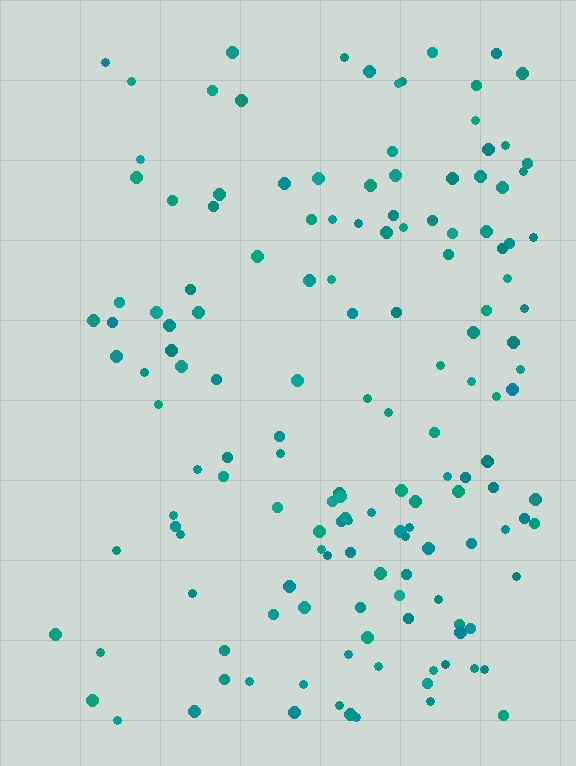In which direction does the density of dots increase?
From left to right, with the right side densest.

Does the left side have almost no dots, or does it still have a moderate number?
Still a moderate number, just noticeably fewer than the right.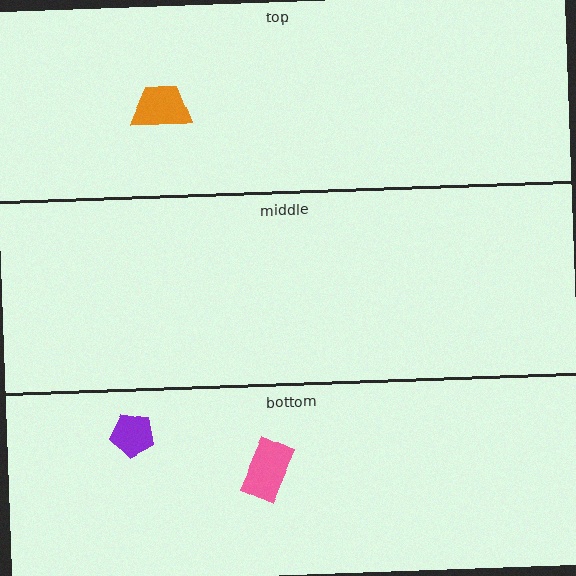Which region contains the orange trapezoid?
The top region.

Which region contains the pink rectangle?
The bottom region.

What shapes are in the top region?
The orange trapezoid.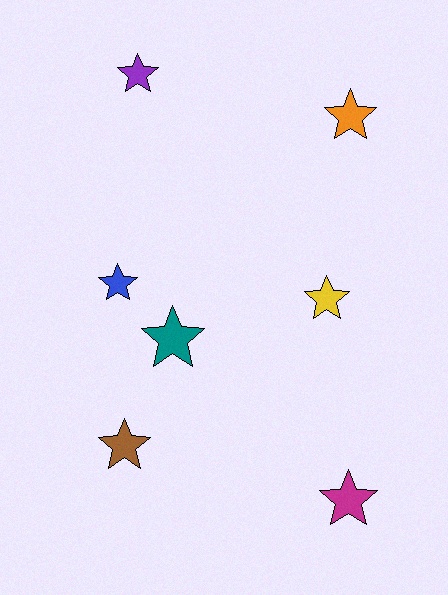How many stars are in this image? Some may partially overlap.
There are 7 stars.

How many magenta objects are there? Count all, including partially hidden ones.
There is 1 magenta object.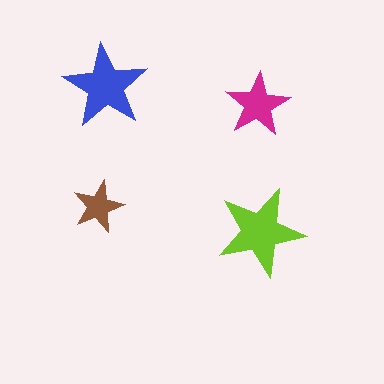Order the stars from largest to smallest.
the lime one, the blue one, the magenta one, the brown one.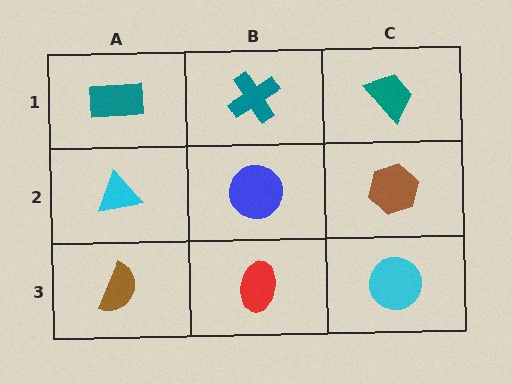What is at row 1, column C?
A teal trapezoid.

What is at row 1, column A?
A teal rectangle.